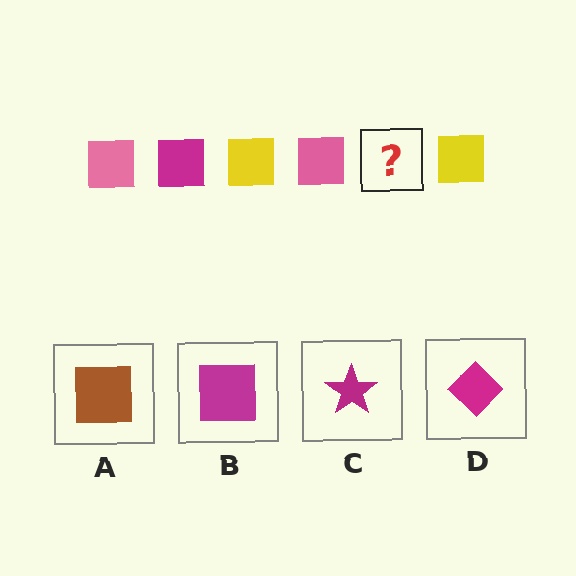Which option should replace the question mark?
Option B.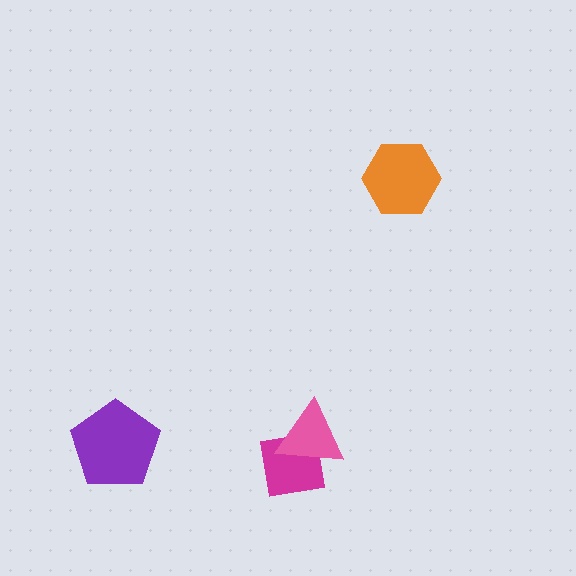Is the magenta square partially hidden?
Yes, it is partially covered by another shape.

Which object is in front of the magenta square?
The pink triangle is in front of the magenta square.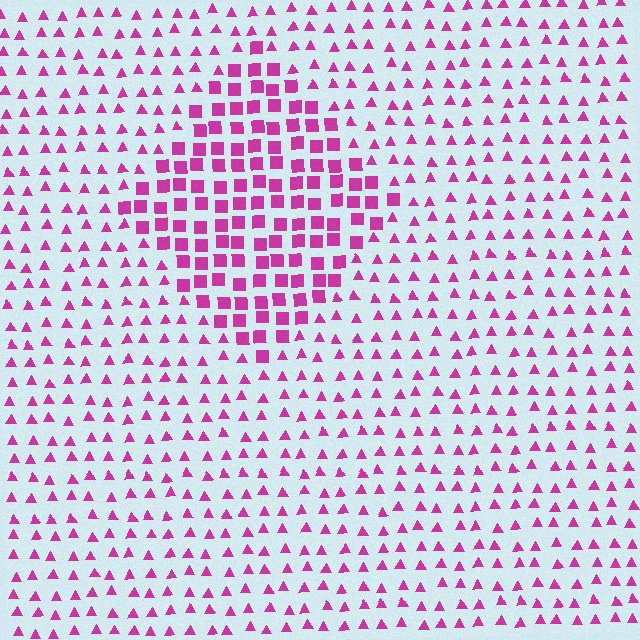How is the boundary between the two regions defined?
The boundary is defined by a change in element shape: squares inside vs. triangles outside. All elements share the same color and spacing.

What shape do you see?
I see a diamond.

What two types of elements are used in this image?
The image uses squares inside the diamond region and triangles outside it.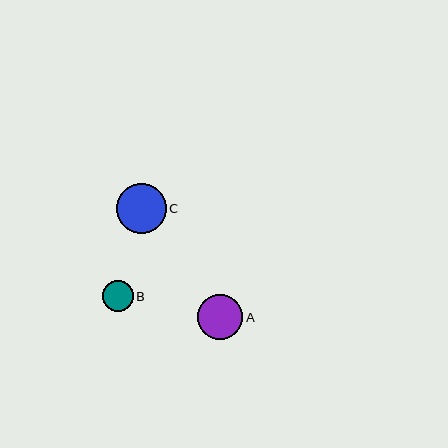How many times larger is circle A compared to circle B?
Circle A is approximately 1.4 times the size of circle B.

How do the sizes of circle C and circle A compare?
Circle C and circle A are approximately the same size.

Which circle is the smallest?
Circle B is the smallest with a size of approximately 31 pixels.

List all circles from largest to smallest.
From largest to smallest: C, A, B.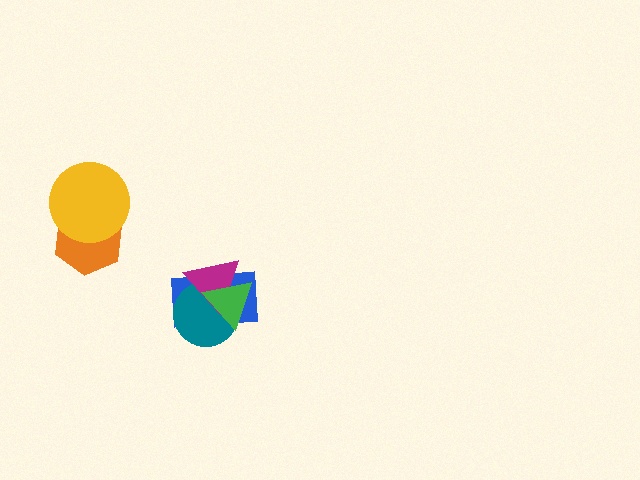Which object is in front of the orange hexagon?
The yellow circle is in front of the orange hexagon.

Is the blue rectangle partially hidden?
Yes, it is partially covered by another shape.